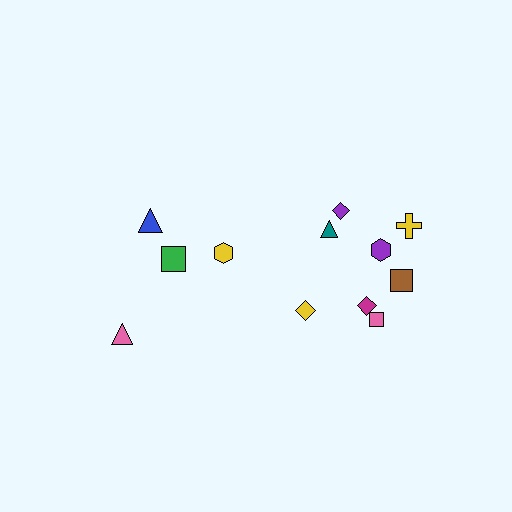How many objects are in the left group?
There are 4 objects.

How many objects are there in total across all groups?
There are 12 objects.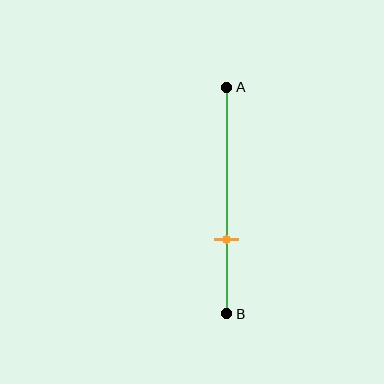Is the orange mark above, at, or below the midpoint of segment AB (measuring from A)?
The orange mark is below the midpoint of segment AB.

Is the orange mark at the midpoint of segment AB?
No, the mark is at about 65% from A, not at the 50% midpoint.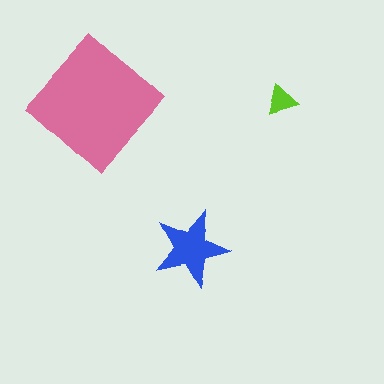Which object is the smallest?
The lime triangle.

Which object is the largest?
The pink diamond.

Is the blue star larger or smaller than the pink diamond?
Smaller.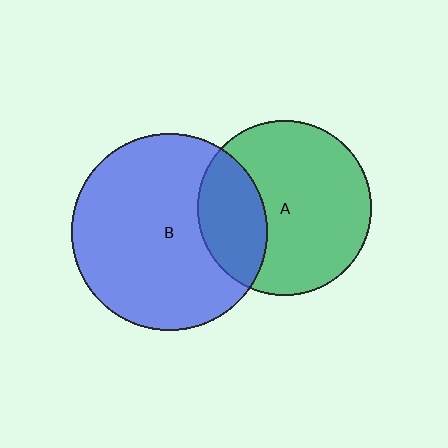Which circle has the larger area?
Circle B (blue).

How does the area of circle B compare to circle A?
Approximately 1.3 times.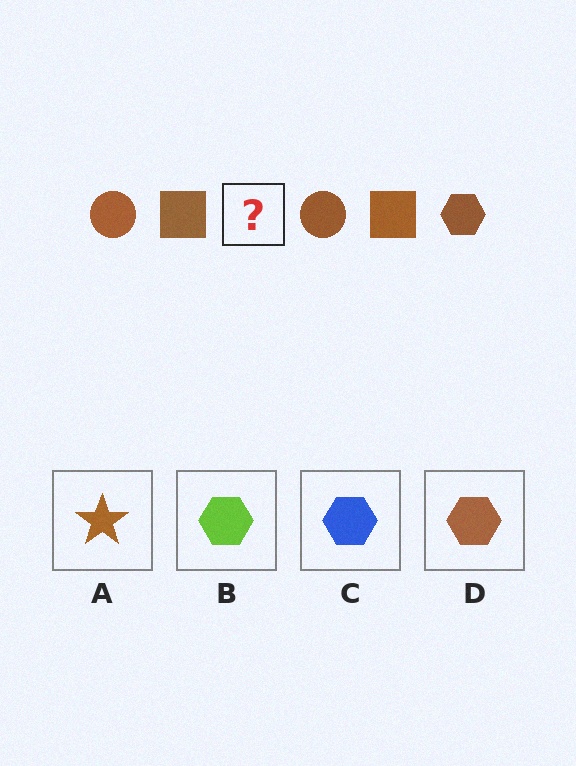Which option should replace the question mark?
Option D.